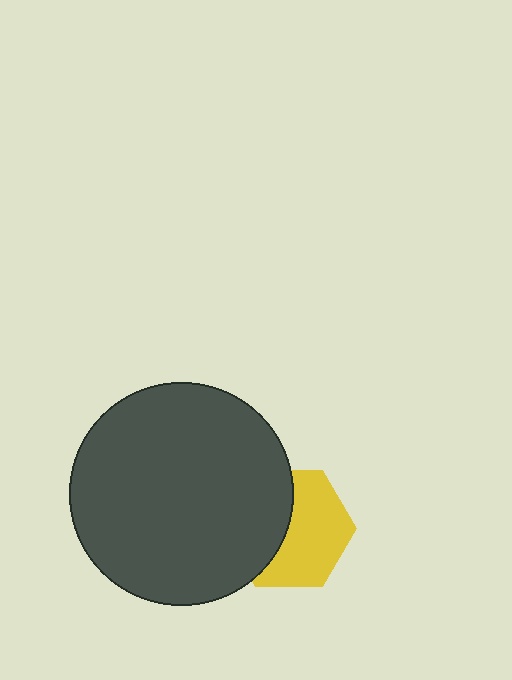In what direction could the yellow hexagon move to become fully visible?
The yellow hexagon could move right. That would shift it out from behind the dark gray circle entirely.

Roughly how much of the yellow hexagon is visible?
About half of it is visible (roughly 57%).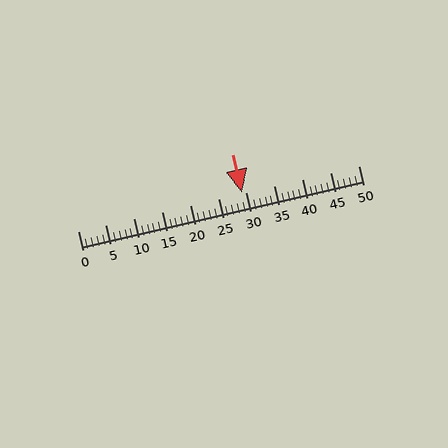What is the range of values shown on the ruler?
The ruler shows values from 0 to 50.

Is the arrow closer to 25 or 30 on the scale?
The arrow is closer to 30.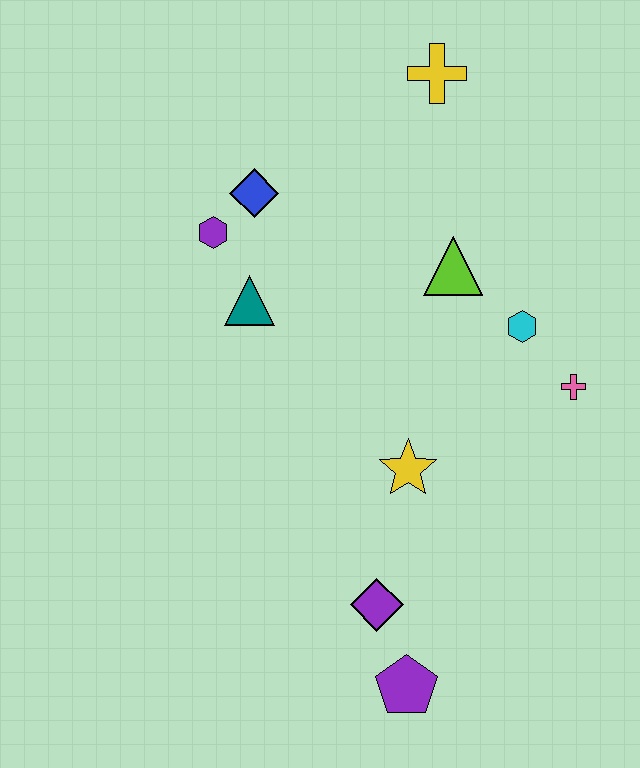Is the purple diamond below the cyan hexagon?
Yes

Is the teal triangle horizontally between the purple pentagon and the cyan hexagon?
No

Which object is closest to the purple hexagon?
The blue diamond is closest to the purple hexagon.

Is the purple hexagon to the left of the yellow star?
Yes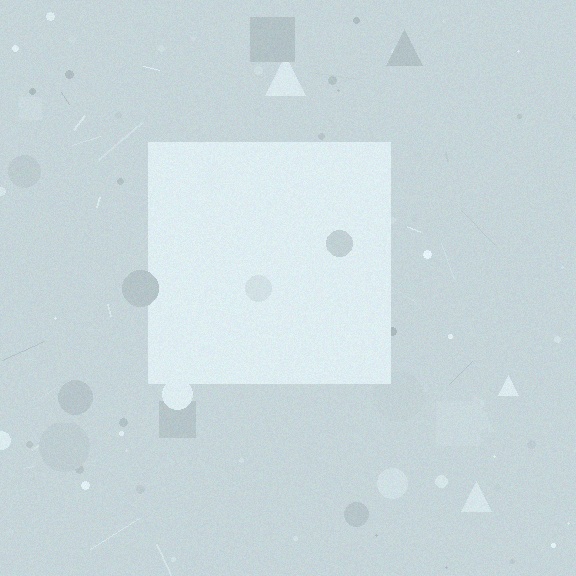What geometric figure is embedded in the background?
A square is embedded in the background.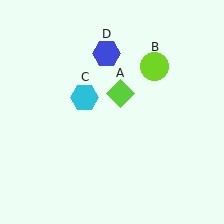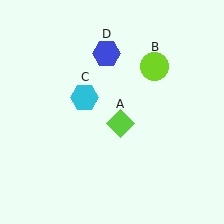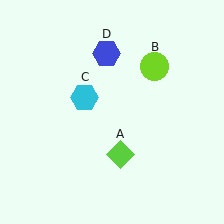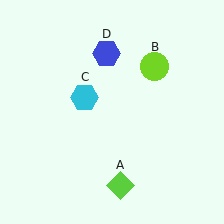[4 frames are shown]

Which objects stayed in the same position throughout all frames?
Lime circle (object B) and cyan hexagon (object C) and blue hexagon (object D) remained stationary.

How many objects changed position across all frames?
1 object changed position: lime diamond (object A).